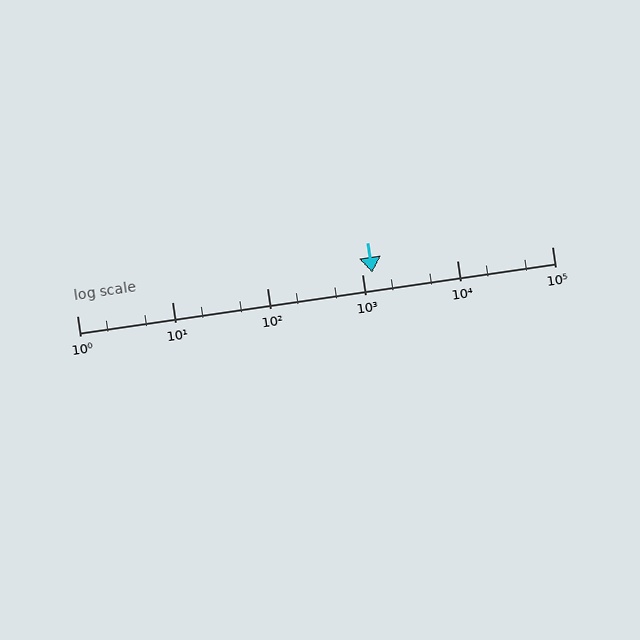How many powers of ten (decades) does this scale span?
The scale spans 5 decades, from 1 to 100000.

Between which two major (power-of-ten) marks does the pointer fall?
The pointer is between 1000 and 10000.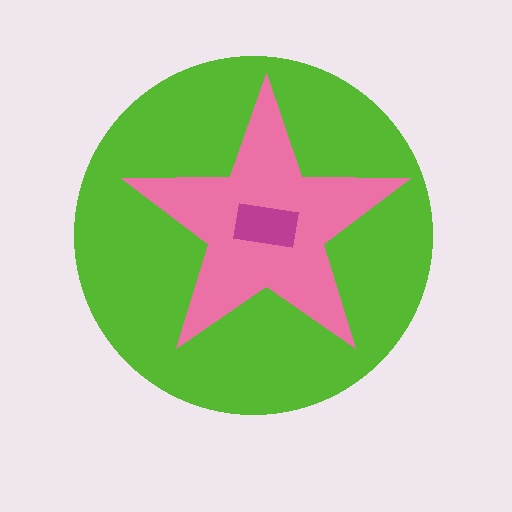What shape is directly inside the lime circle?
The pink star.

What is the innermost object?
The magenta rectangle.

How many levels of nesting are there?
3.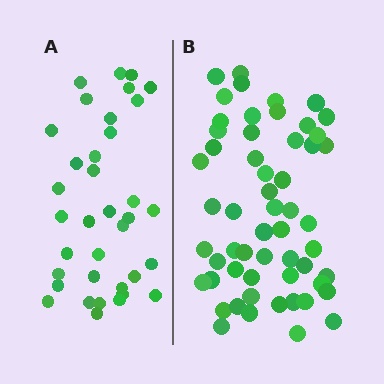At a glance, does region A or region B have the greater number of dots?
Region B (the right region) has more dots.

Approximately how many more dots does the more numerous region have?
Region B has approximately 20 more dots than region A.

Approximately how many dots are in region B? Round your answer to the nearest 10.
About 60 dots. (The exact count is 56, which rounds to 60.)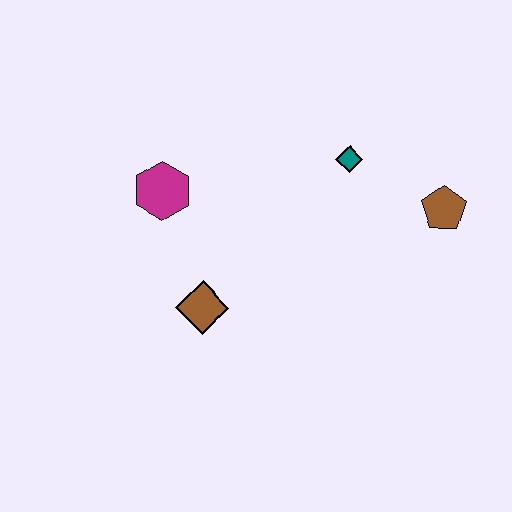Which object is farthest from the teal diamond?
The brown diamond is farthest from the teal diamond.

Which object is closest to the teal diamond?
The brown pentagon is closest to the teal diamond.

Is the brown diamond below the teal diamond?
Yes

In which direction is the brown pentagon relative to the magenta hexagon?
The brown pentagon is to the right of the magenta hexagon.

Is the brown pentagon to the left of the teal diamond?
No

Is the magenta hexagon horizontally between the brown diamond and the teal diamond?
No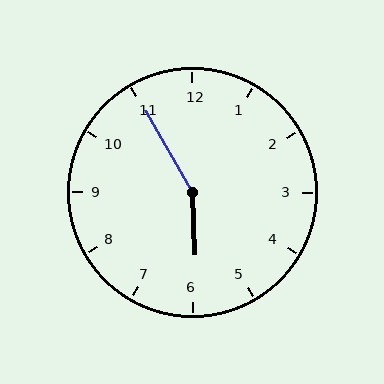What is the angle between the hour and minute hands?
Approximately 152 degrees.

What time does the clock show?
5:55.